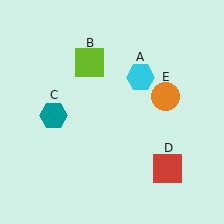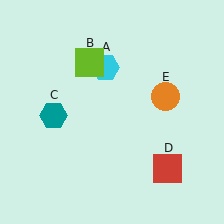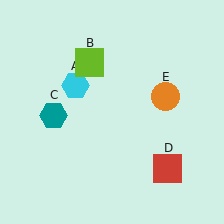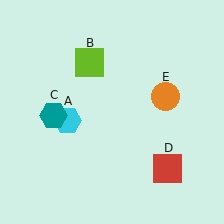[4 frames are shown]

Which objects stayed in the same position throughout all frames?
Lime square (object B) and teal hexagon (object C) and red square (object D) and orange circle (object E) remained stationary.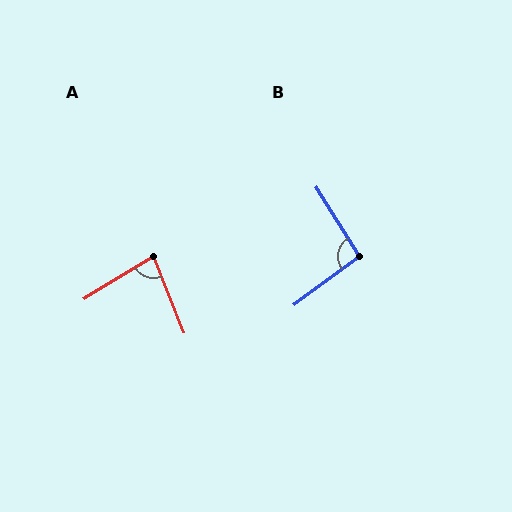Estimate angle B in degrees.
Approximately 94 degrees.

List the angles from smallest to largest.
A (80°), B (94°).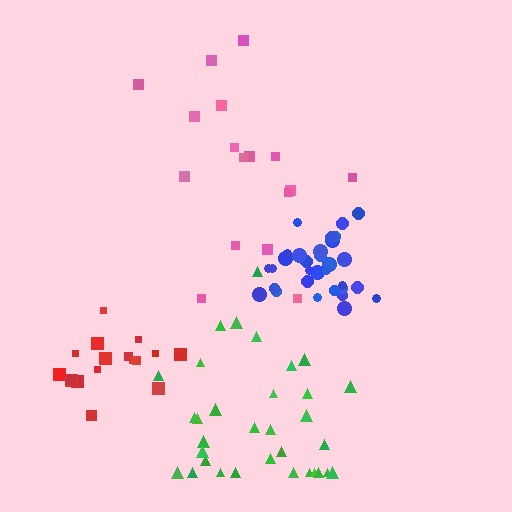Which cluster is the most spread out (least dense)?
Pink.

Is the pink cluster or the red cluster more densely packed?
Red.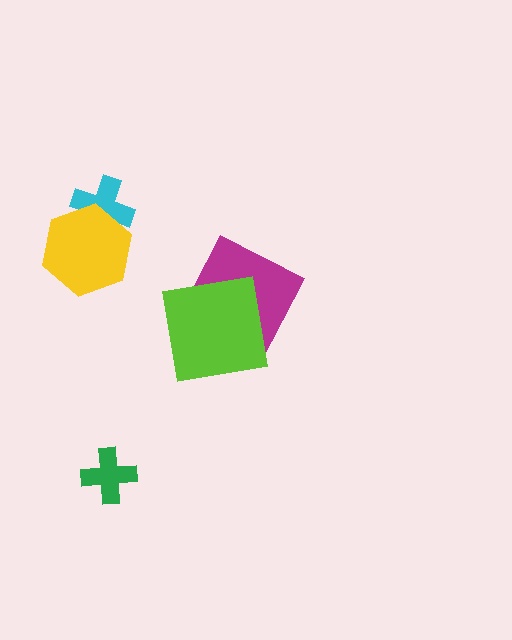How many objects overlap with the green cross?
0 objects overlap with the green cross.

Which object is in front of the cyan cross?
The yellow hexagon is in front of the cyan cross.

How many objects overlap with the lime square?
1 object overlaps with the lime square.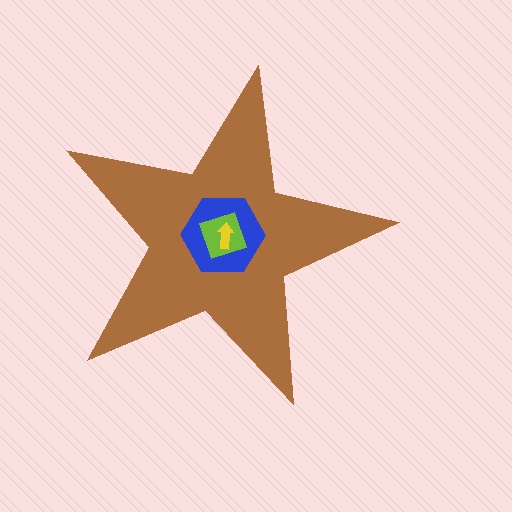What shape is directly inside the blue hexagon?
The lime diamond.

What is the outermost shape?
The brown star.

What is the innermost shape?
The yellow arrow.